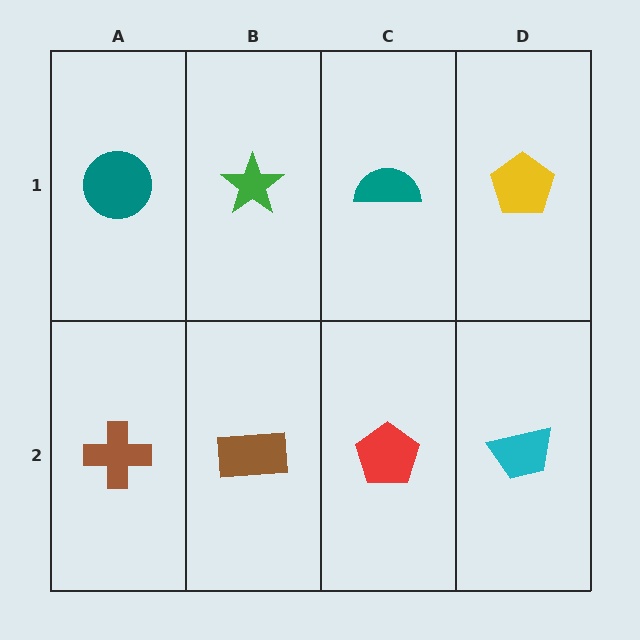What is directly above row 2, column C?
A teal semicircle.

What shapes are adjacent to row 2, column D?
A yellow pentagon (row 1, column D), a red pentagon (row 2, column C).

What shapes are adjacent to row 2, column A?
A teal circle (row 1, column A), a brown rectangle (row 2, column B).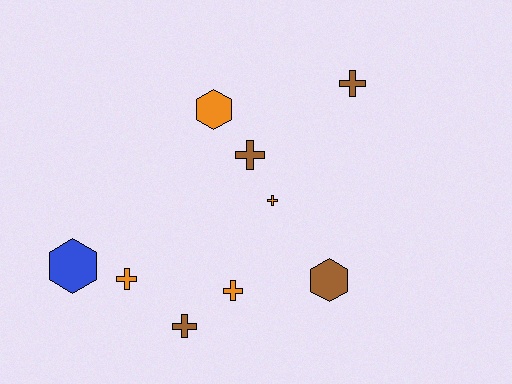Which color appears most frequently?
Brown, with 4 objects.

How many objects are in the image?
There are 9 objects.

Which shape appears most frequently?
Cross, with 6 objects.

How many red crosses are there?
There are no red crosses.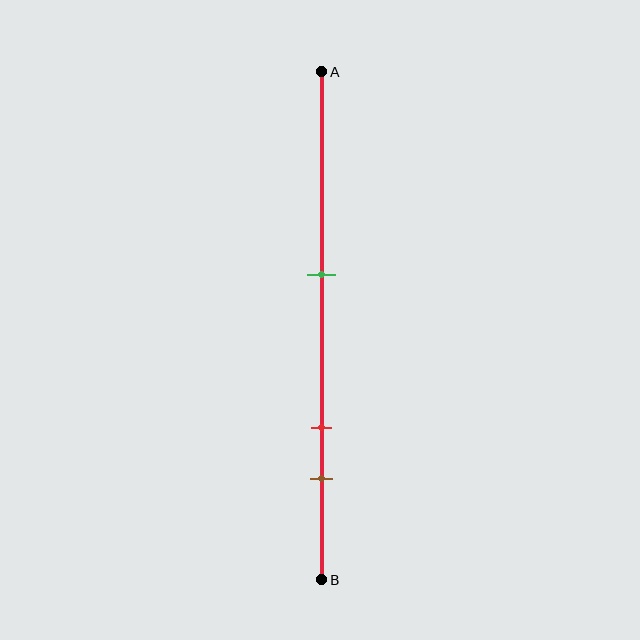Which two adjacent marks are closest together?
The red and brown marks are the closest adjacent pair.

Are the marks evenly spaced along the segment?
No, the marks are not evenly spaced.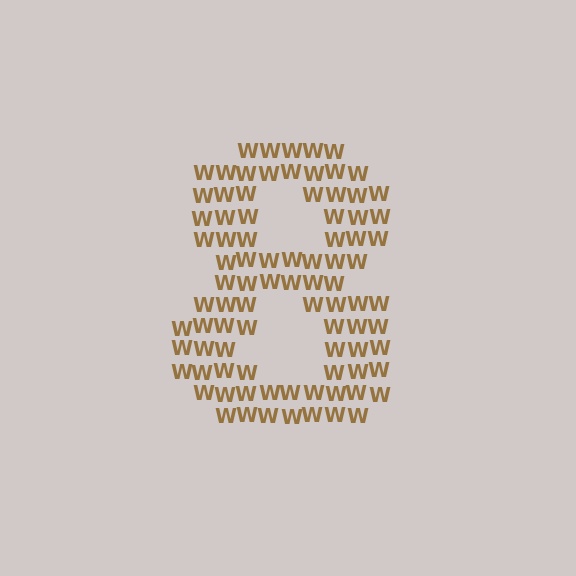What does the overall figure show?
The overall figure shows the digit 8.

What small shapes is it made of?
It is made of small letter W's.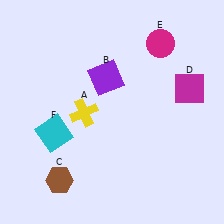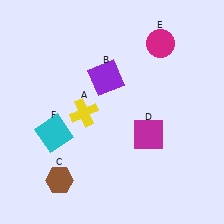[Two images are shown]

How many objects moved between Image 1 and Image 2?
1 object moved between the two images.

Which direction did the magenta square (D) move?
The magenta square (D) moved down.